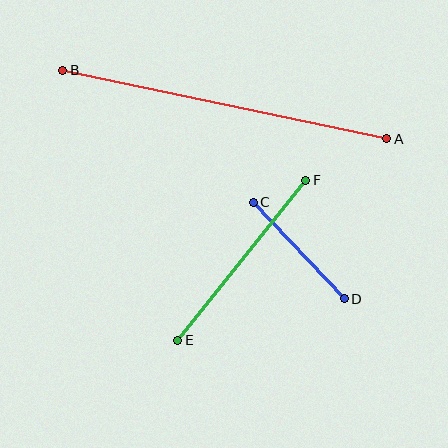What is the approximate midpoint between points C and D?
The midpoint is at approximately (299, 251) pixels.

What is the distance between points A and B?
The distance is approximately 331 pixels.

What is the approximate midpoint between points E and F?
The midpoint is at approximately (242, 260) pixels.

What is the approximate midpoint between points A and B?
The midpoint is at approximately (225, 105) pixels.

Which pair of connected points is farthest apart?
Points A and B are farthest apart.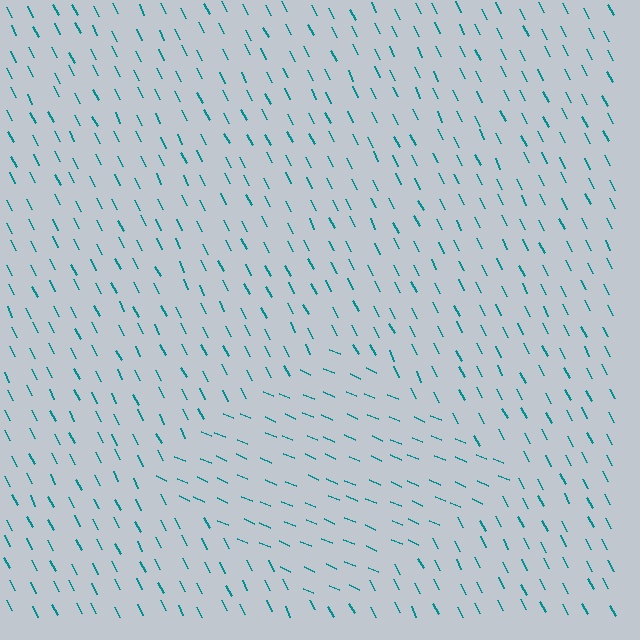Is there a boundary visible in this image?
Yes, there is a texture boundary formed by a change in line orientation.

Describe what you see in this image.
The image is filled with small teal line segments. A diamond region in the image has lines oriented differently from the surrounding lines, creating a visible texture boundary.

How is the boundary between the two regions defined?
The boundary is defined purely by a change in line orientation (approximately 40 degrees difference). All lines are the same color and thickness.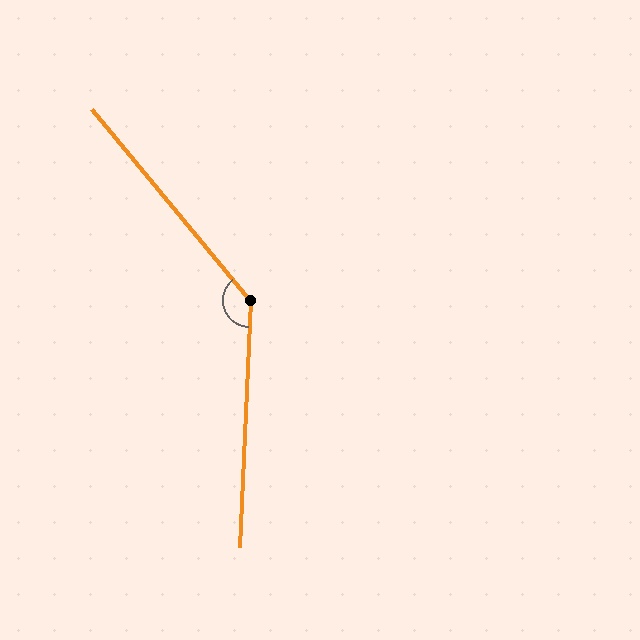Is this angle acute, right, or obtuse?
It is obtuse.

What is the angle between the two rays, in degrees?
Approximately 138 degrees.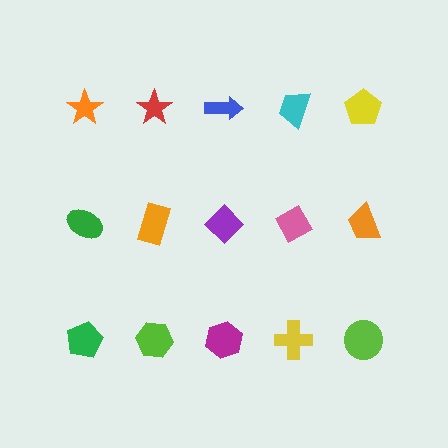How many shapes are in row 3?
5 shapes.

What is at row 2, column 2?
An orange rectangle.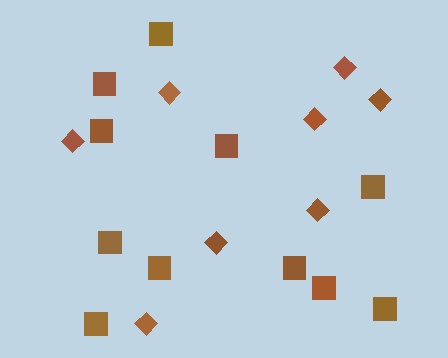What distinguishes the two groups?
There are 2 groups: one group of diamonds (8) and one group of squares (11).